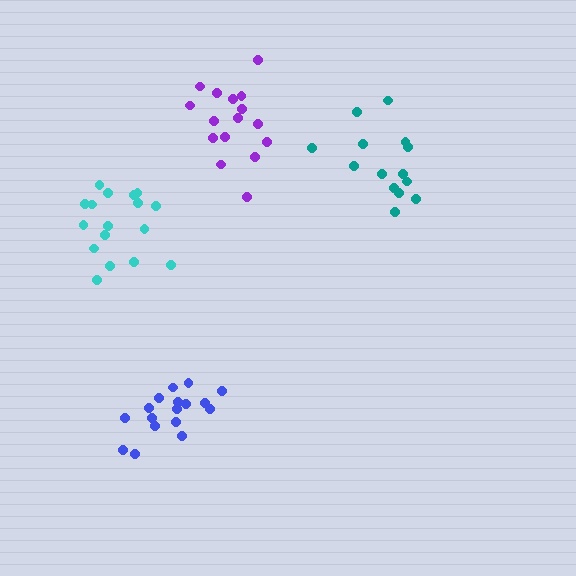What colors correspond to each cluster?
The clusters are colored: blue, teal, cyan, purple.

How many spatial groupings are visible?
There are 4 spatial groupings.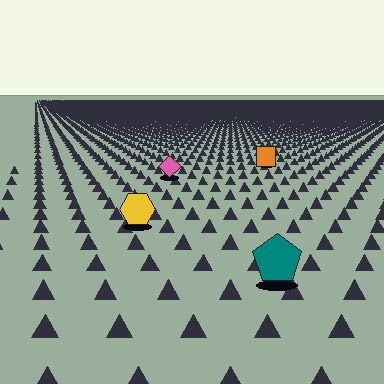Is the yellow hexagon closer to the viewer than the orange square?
Yes. The yellow hexagon is closer — you can tell from the texture gradient: the ground texture is coarser near it.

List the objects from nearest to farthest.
From nearest to farthest: the teal pentagon, the yellow hexagon, the pink diamond, the orange square.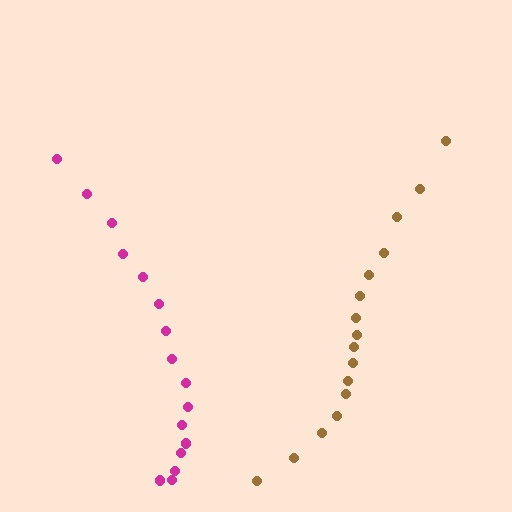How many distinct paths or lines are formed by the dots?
There are 2 distinct paths.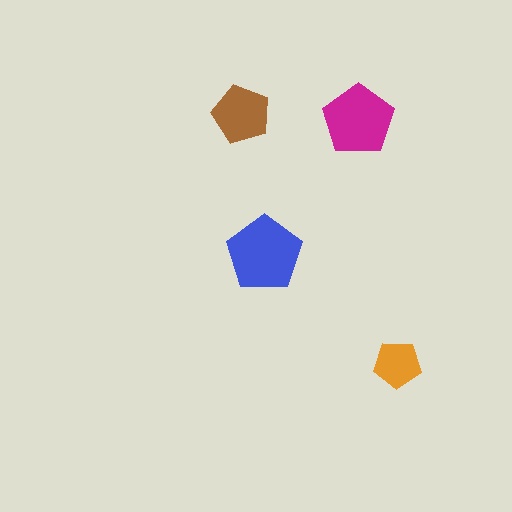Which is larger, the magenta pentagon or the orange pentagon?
The magenta one.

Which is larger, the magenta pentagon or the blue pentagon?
The blue one.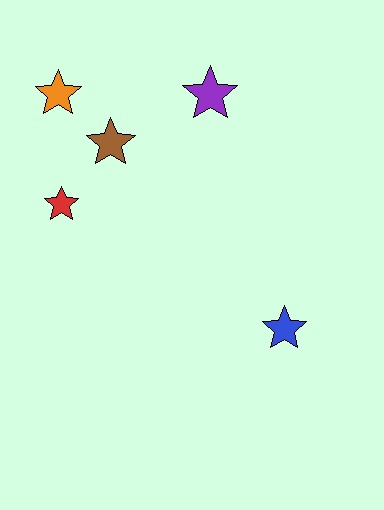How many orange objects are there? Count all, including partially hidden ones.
There is 1 orange object.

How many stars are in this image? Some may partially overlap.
There are 5 stars.